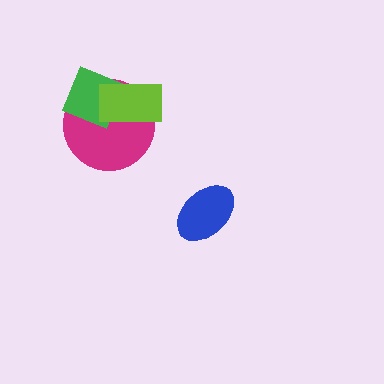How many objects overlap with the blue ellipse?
0 objects overlap with the blue ellipse.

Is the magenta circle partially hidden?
Yes, it is partially covered by another shape.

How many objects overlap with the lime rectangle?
2 objects overlap with the lime rectangle.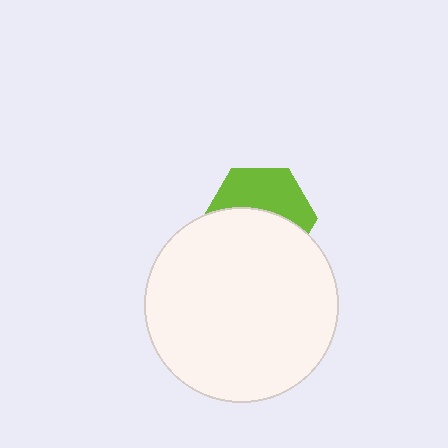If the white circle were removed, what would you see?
You would see the complete lime hexagon.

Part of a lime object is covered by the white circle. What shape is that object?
It is a hexagon.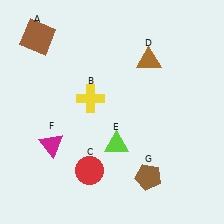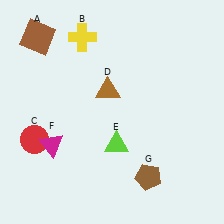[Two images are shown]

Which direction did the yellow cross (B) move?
The yellow cross (B) moved up.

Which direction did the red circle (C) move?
The red circle (C) moved left.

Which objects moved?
The objects that moved are: the yellow cross (B), the red circle (C), the brown triangle (D).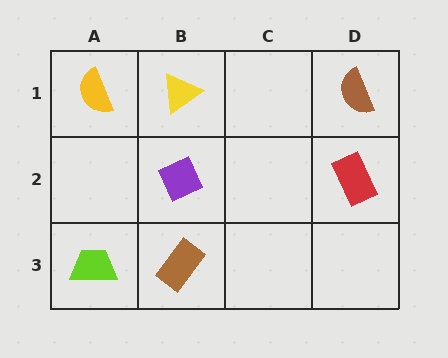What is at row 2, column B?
A purple diamond.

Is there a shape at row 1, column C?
No, that cell is empty.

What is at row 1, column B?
A yellow triangle.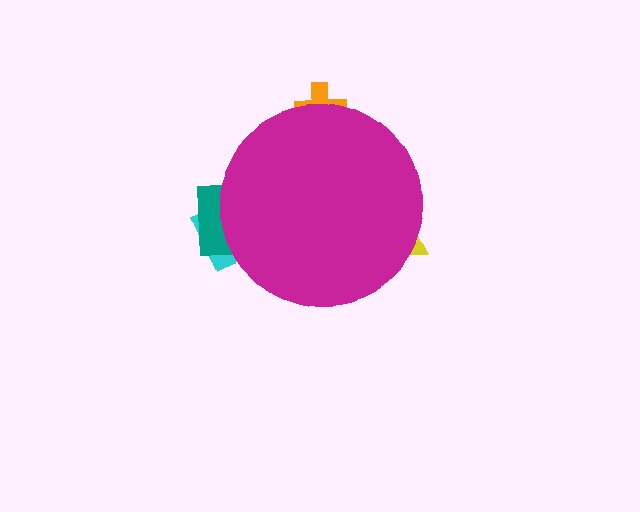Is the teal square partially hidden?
Yes, the teal square is partially hidden behind the magenta circle.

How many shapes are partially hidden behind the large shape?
4 shapes are partially hidden.